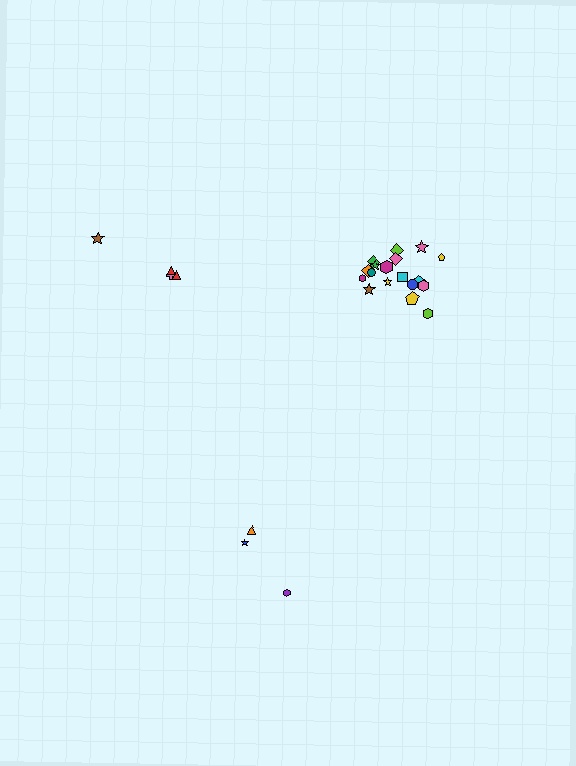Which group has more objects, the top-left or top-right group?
The top-right group.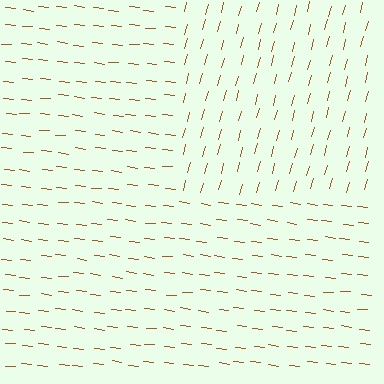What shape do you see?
I see a rectangle.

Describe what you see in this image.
The image is filled with small brown line segments. A rectangle region in the image has lines oriented differently from the surrounding lines, creating a visible texture boundary.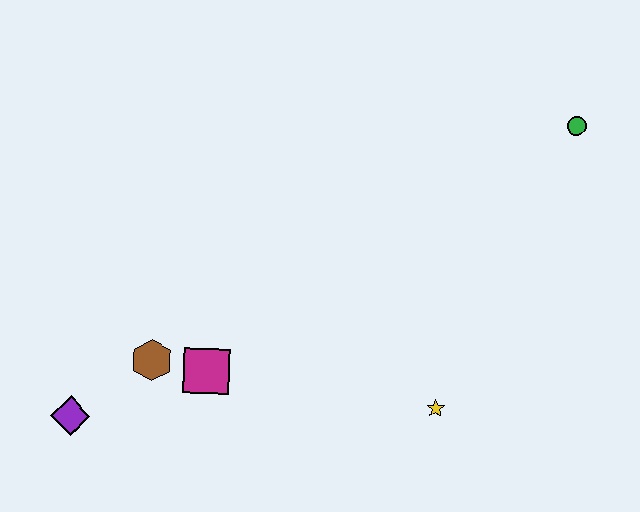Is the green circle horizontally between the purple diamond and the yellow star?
No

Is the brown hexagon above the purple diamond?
Yes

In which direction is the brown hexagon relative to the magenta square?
The brown hexagon is to the left of the magenta square.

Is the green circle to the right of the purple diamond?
Yes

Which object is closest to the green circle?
The yellow star is closest to the green circle.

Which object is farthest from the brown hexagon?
The green circle is farthest from the brown hexagon.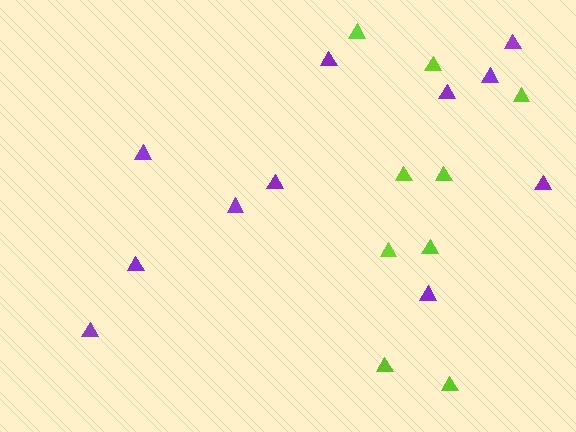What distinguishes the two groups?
There are 2 groups: one group of lime triangles (9) and one group of purple triangles (11).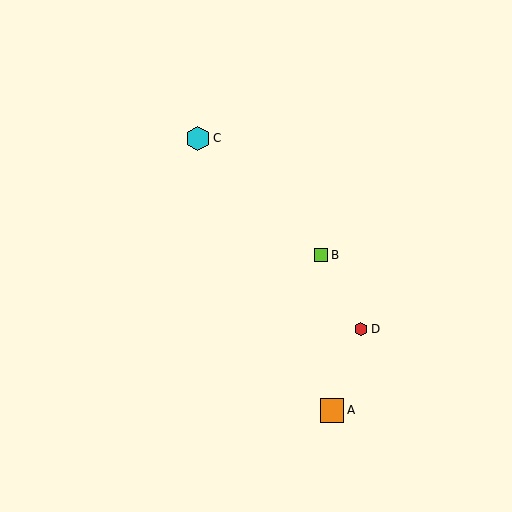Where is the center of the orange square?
The center of the orange square is at (332, 410).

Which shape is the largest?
The cyan hexagon (labeled C) is the largest.